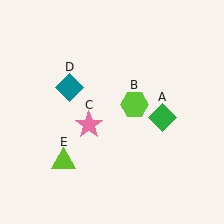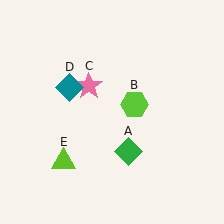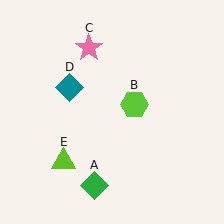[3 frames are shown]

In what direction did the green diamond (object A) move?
The green diamond (object A) moved down and to the left.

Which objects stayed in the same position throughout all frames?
Lime hexagon (object B) and teal diamond (object D) and lime triangle (object E) remained stationary.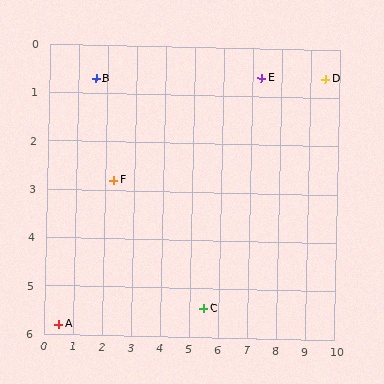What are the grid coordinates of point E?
Point E is at approximately (7.3, 0.6).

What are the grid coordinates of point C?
Point C is at approximately (5.5, 5.4).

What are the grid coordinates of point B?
Point B is at approximately (1.6, 0.7).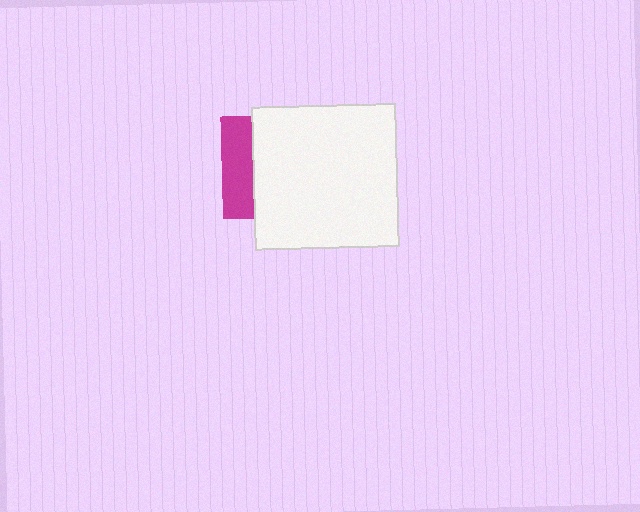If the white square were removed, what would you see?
You would see the complete magenta square.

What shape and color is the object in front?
The object in front is a white square.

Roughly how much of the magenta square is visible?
A small part of it is visible (roughly 31%).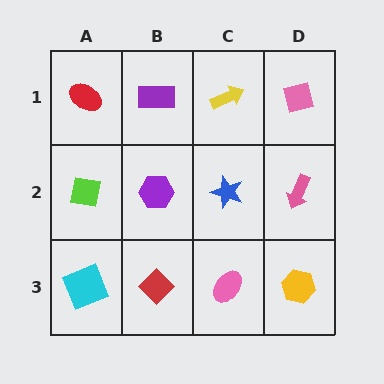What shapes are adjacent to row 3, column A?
A lime square (row 2, column A), a red diamond (row 3, column B).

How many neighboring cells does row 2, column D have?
3.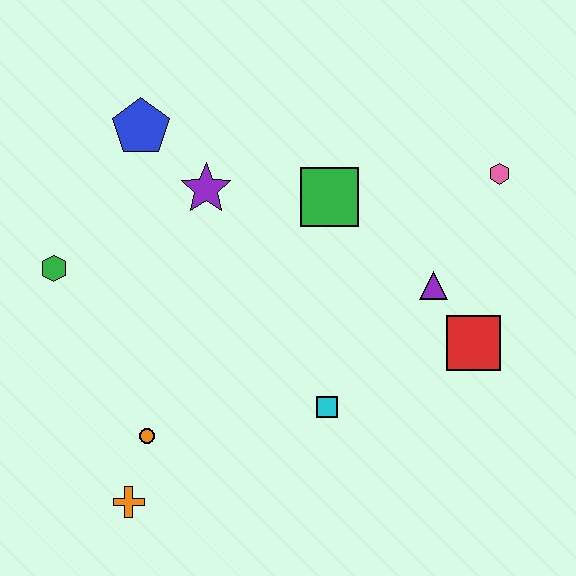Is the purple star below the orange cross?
No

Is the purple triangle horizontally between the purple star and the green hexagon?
No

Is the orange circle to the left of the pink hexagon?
Yes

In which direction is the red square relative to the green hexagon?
The red square is to the right of the green hexagon.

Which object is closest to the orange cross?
The orange circle is closest to the orange cross.